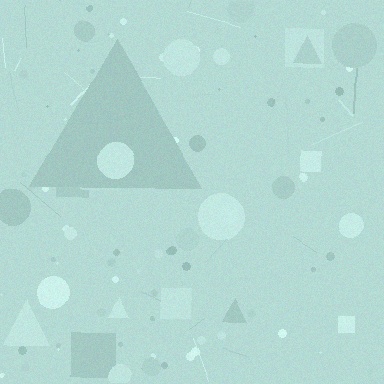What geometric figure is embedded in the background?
A triangle is embedded in the background.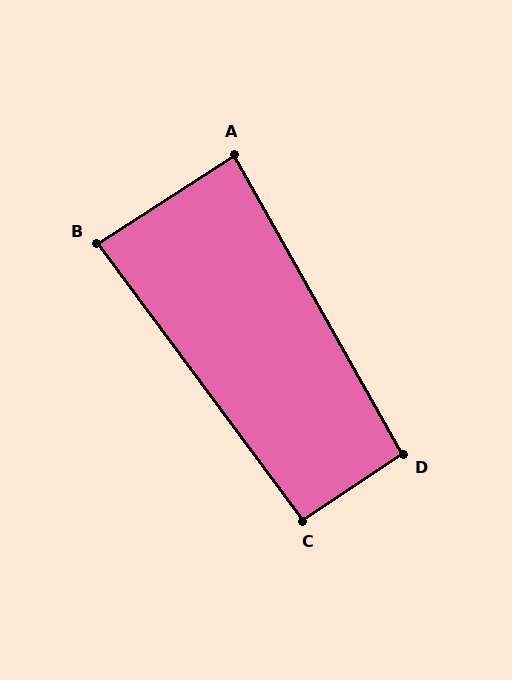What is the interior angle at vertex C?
Approximately 93 degrees (approximately right).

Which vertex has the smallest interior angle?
B, at approximately 86 degrees.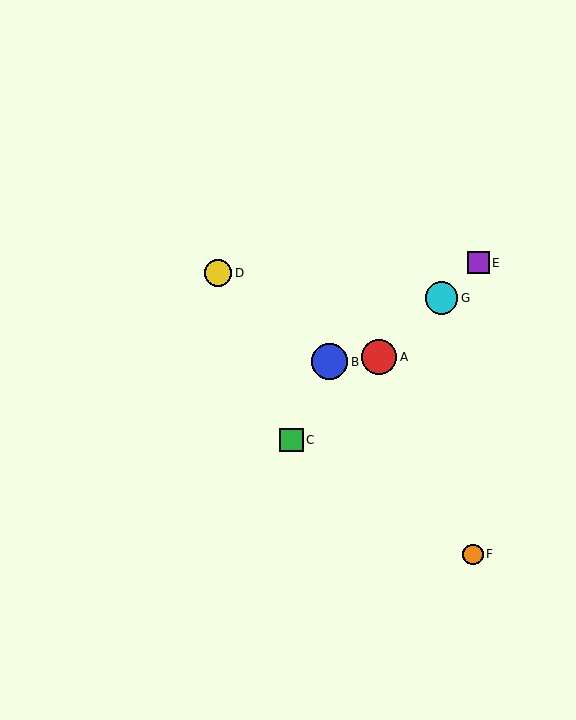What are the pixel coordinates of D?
Object D is at (218, 273).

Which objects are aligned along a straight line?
Objects A, C, E, G are aligned along a straight line.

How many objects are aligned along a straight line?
4 objects (A, C, E, G) are aligned along a straight line.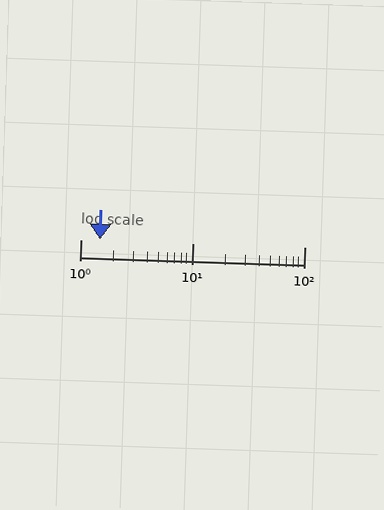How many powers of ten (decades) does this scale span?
The scale spans 2 decades, from 1 to 100.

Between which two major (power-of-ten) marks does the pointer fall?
The pointer is between 1 and 10.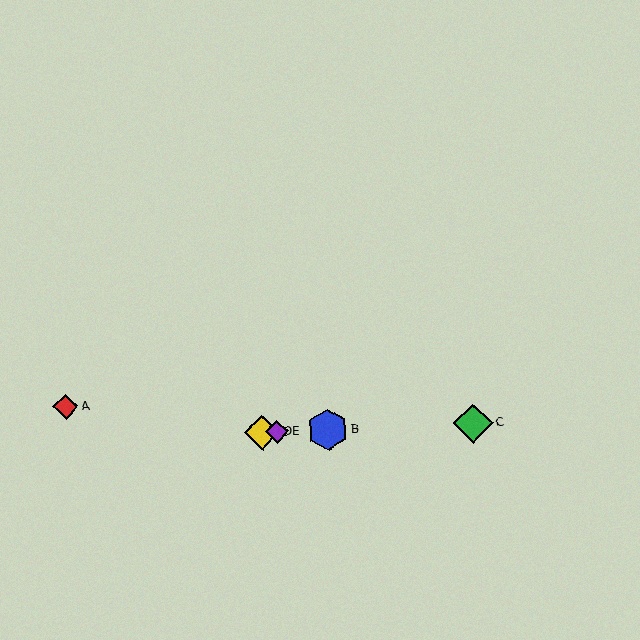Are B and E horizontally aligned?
Yes, both are at y≈430.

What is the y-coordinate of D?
Object D is at y≈433.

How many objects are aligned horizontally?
4 objects (B, C, D, E) are aligned horizontally.